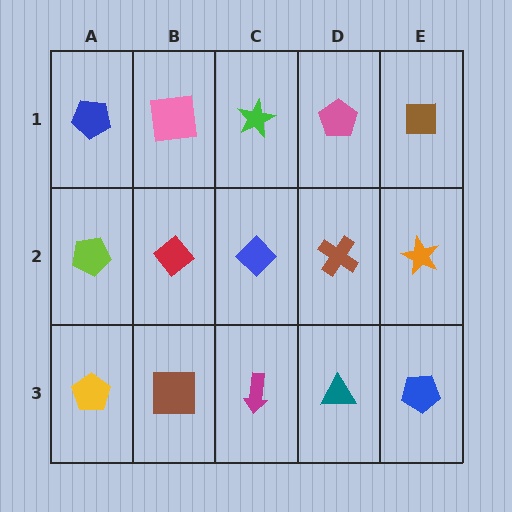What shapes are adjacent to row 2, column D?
A pink pentagon (row 1, column D), a teal triangle (row 3, column D), a blue diamond (row 2, column C), an orange star (row 2, column E).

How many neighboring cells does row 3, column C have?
3.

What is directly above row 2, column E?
A brown square.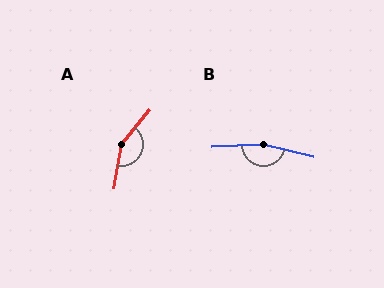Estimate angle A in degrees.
Approximately 150 degrees.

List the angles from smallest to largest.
A (150°), B (163°).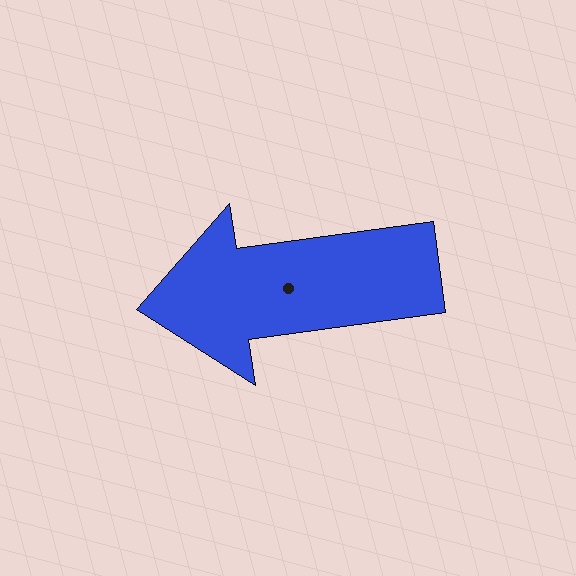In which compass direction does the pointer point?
West.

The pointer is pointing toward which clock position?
Roughly 9 o'clock.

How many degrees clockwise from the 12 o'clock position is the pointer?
Approximately 262 degrees.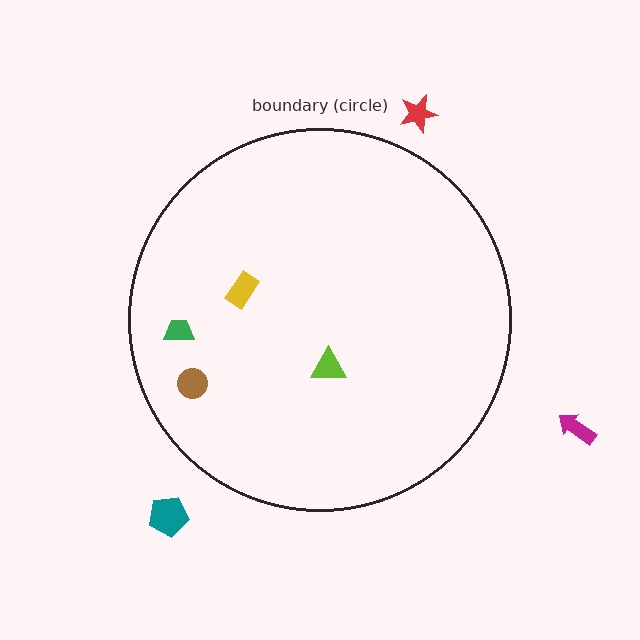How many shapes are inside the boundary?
4 inside, 3 outside.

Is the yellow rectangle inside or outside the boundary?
Inside.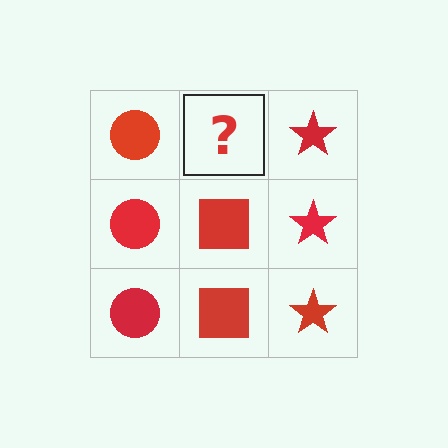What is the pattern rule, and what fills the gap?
The rule is that each column has a consistent shape. The gap should be filled with a red square.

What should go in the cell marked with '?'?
The missing cell should contain a red square.